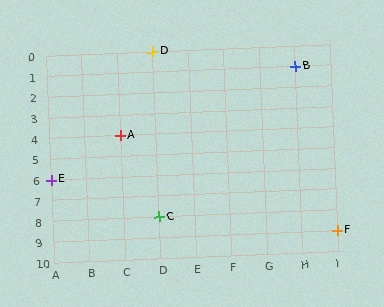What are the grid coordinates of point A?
Point A is at grid coordinates (C, 4).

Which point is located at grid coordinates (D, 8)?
Point C is at (D, 8).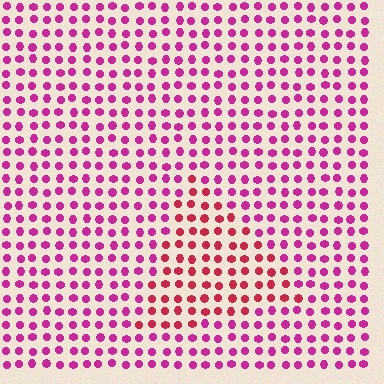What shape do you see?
I see a triangle.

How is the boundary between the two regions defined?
The boundary is defined purely by a slight shift in hue (about 31 degrees). Spacing, size, and orientation are identical on both sides.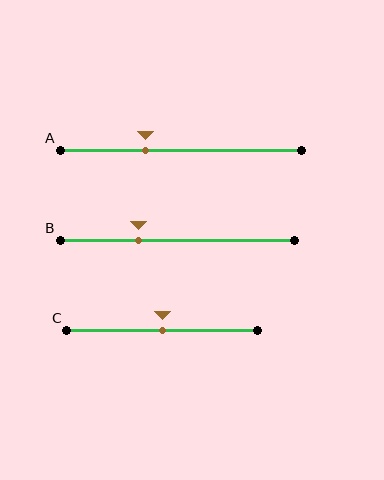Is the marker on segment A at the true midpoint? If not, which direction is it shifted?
No, the marker on segment A is shifted to the left by about 15% of the segment length.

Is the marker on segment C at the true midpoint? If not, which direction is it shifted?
Yes, the marker on segment C is at the true midpoint.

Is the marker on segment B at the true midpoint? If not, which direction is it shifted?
No, the marker on segment B is shifted to the left by about 17% of the segment length.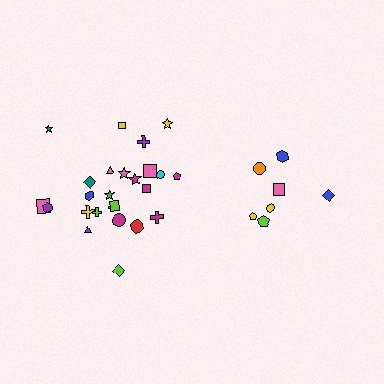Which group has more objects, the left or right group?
The left group.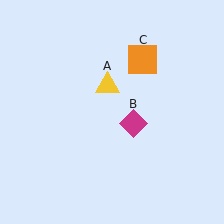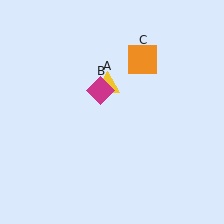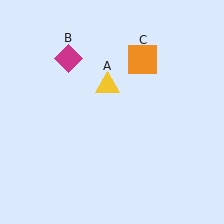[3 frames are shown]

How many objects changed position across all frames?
1 object changed position: magenta diamond (object B).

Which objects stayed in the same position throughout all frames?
Yellow triangle (object A) and orange square (object C) remained stationary.